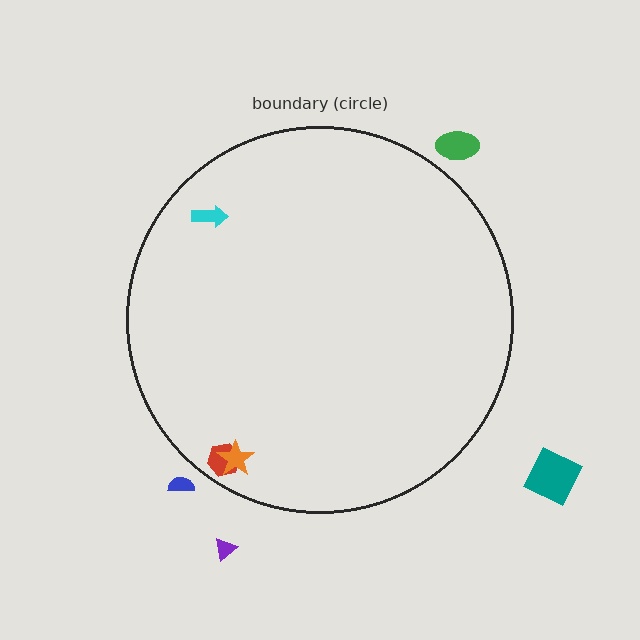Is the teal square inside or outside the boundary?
Outside.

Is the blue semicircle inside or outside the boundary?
Outside.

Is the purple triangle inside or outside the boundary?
Outside.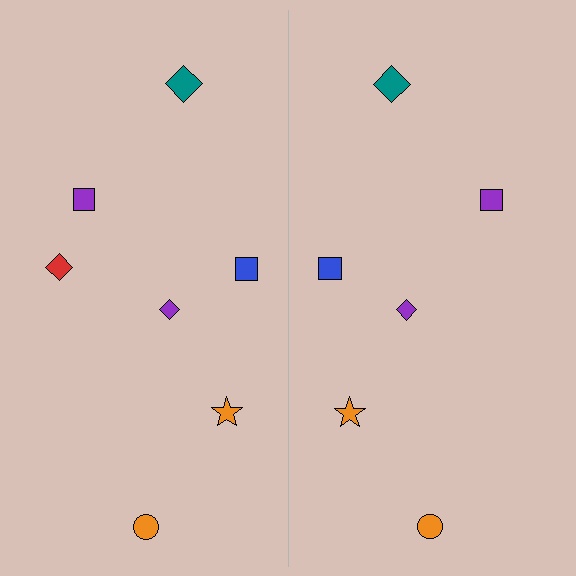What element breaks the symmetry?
A red diamond is missing from the right side.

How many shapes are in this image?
There are 13 shapes in this image.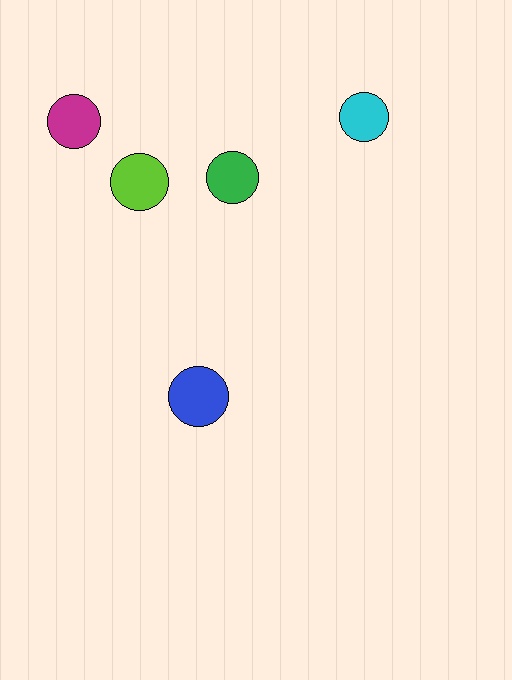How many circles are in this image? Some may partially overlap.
There are 5 circles.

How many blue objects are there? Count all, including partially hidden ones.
There is 1 blue object.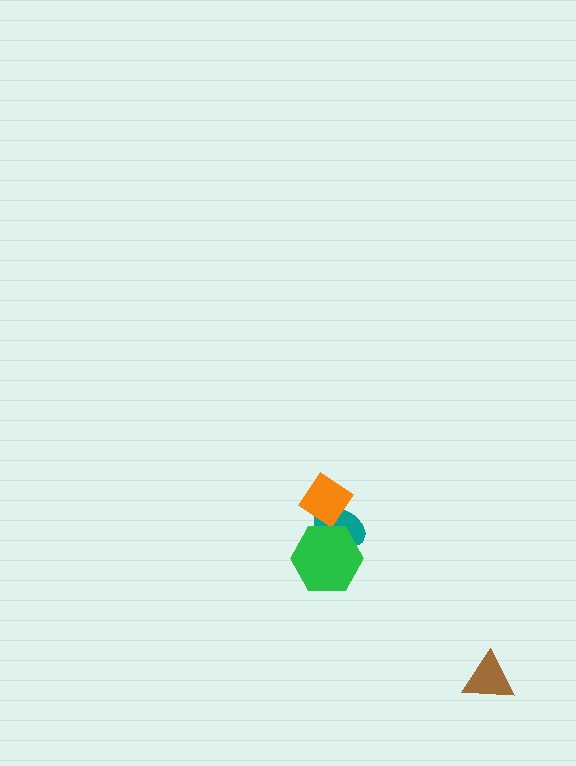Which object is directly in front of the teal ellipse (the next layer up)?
The orange diamond is directly in front of the teal ellipse.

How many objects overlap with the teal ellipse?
2 objects overlap with the teal ellipse.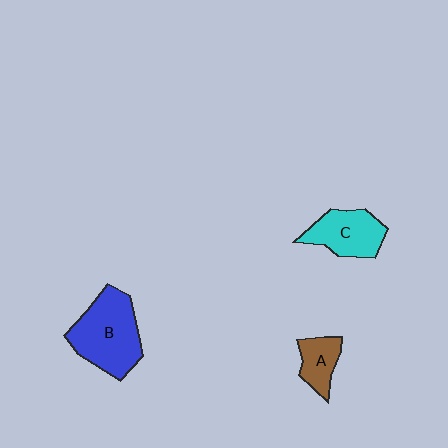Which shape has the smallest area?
Shape A (brown).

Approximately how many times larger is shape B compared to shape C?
Approximately 1.5 times.